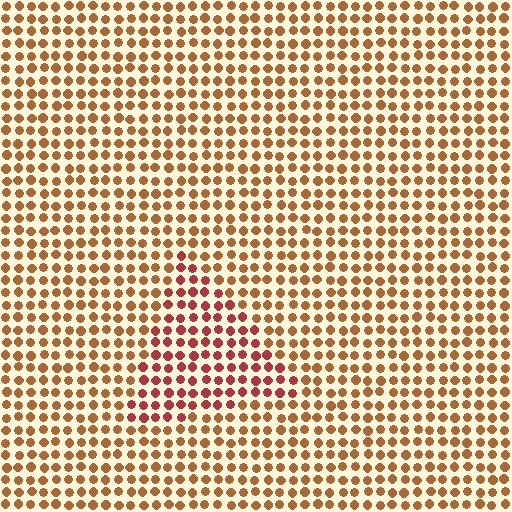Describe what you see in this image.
The image is filled with small brown elements in a uniform arrangement. A triangle-shaped region is visible where the elements are tinted to a slightly different hue, forming a subtle color boundary.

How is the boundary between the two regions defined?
The boundary is defined purely by a slight shift in hue (about 30 degrees). Spacing, size, and orientation are identical on both sides.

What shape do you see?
I see a triangle.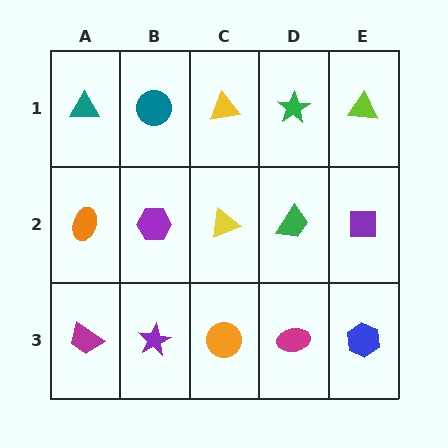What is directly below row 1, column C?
A yellow triangle.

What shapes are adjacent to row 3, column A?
An orange ellipse (row 2, column A), a purple star (row 3, column B).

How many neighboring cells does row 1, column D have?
3.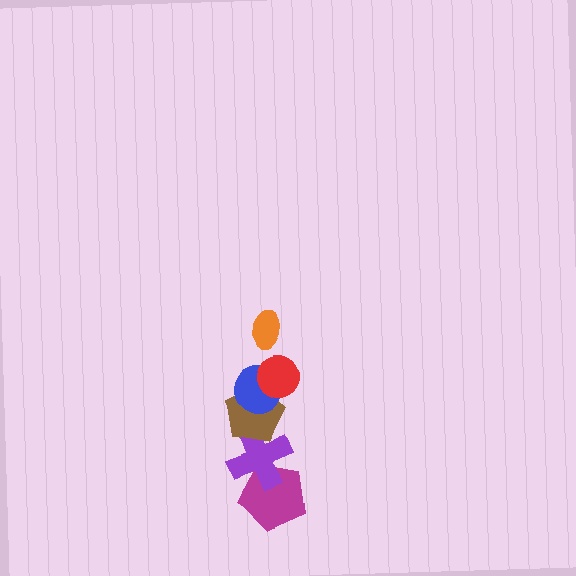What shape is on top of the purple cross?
The brown pentagon is on top of the purple cross.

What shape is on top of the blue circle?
The red circle is on top of the blue circle.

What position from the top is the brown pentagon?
The brown pentagon is 4th from the top.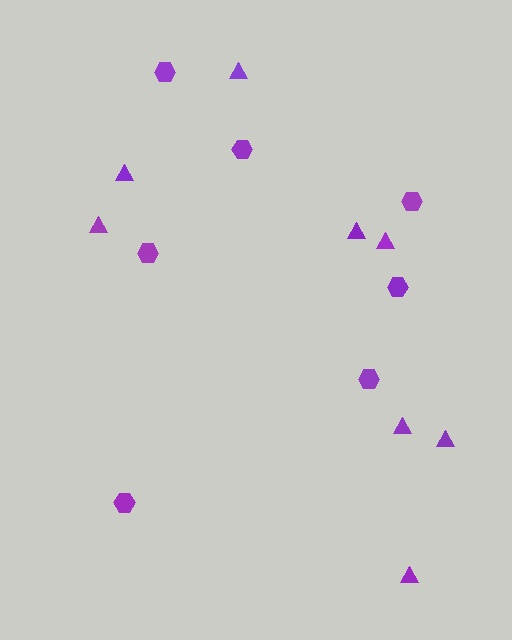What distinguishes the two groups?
There are 2 groups: one group of hexagons (7) and one group of triangles (8).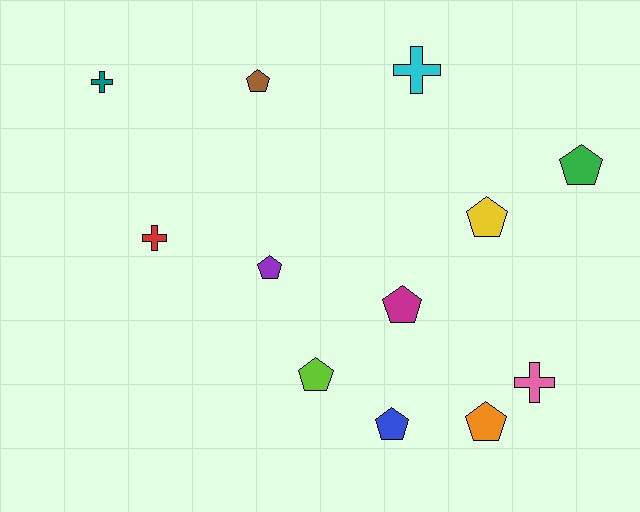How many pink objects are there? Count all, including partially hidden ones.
There is 1 pink object.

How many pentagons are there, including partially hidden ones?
There are 8 pentagons.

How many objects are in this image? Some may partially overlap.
There are 12 objects.